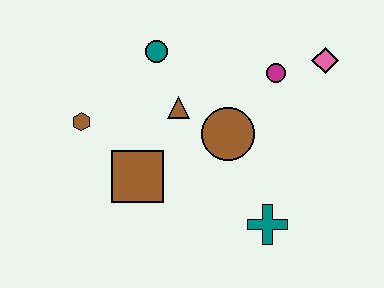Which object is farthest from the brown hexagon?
The pink diamond is farthest from the brown hexagon.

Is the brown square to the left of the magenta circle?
Yes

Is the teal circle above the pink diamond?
Yes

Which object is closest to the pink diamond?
The magenta circle is closest to the pink diamond.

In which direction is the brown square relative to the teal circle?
The brown square is below the teal circle.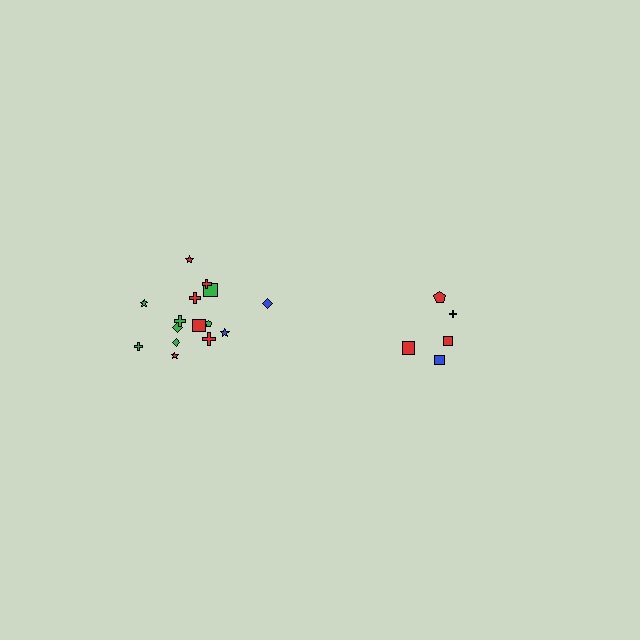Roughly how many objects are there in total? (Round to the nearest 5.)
Roughly 20 objects in total.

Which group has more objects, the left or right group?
The left group.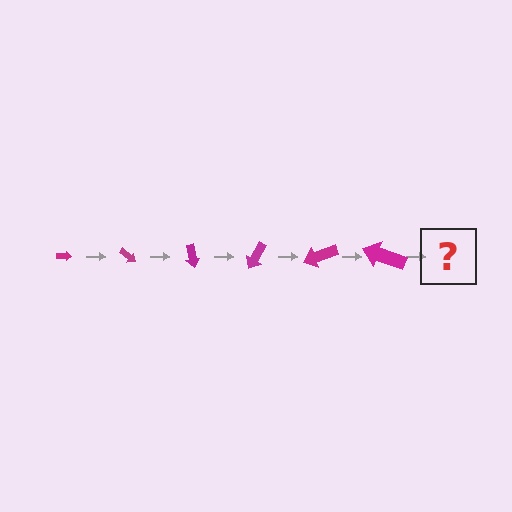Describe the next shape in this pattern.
It should be an arrow, larger than the previous one and rotated 240 degrees from the start.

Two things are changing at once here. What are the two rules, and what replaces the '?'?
The two rules are that the arrow grows larger each step and it rotates 40 degrees each step. The '?' should be an arrow, larger than the previous one and rotated 240 degrees from the start.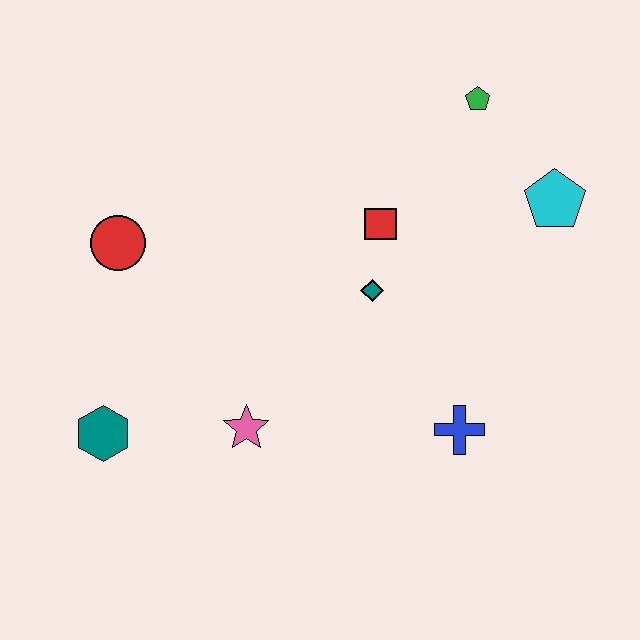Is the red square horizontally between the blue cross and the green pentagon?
No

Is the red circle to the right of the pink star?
No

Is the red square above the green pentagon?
No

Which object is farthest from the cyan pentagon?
The teal hexagon is farthest from the cyan pentagon.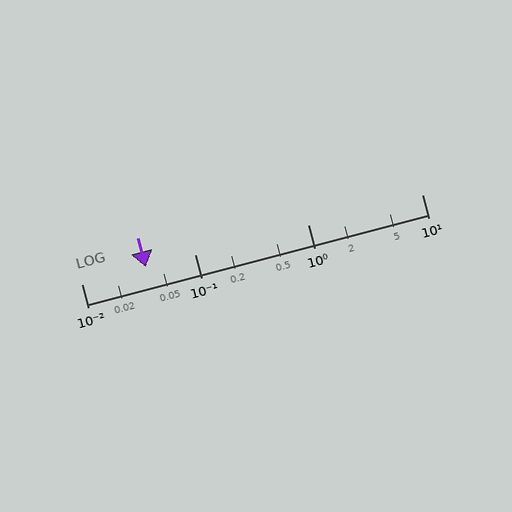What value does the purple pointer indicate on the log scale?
The pointer indicates approximately 0.037.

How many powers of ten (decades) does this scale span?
The scale spans 3 decades, from 0.01 to 10.